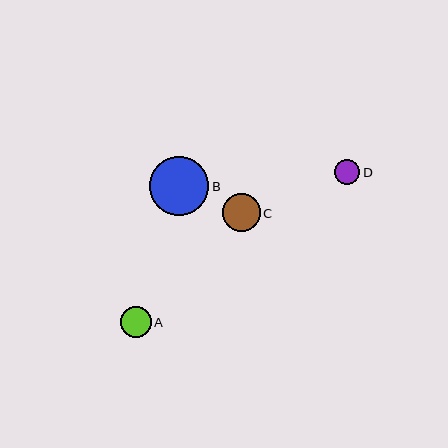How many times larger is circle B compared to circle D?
Circle B is approximately 2.4 times the size of circle D.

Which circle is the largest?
Circle B is the largest with a size of approximately 59 pixels.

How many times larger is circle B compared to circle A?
Circle B is approximately 1.9 times the size of circle A.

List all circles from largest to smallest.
From largest to smallest: B, C, A, D.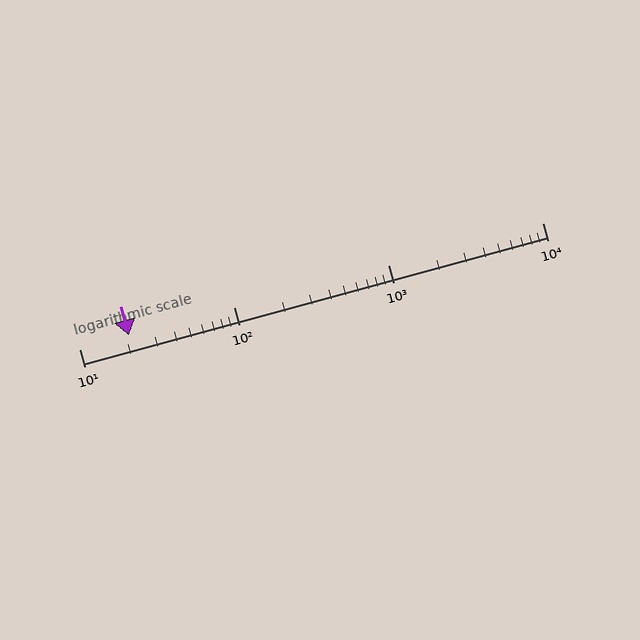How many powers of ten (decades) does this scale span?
The scale spans 3 decades, from 10 to 10000.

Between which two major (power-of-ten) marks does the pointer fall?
The pointer is between 10 and 100.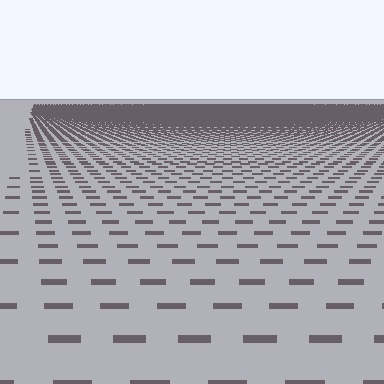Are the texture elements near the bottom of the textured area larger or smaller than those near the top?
Larger. Near the bottom, elements are closer to the viewer and appear at a bigger on-screen size.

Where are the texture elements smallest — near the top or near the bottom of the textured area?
Near the top.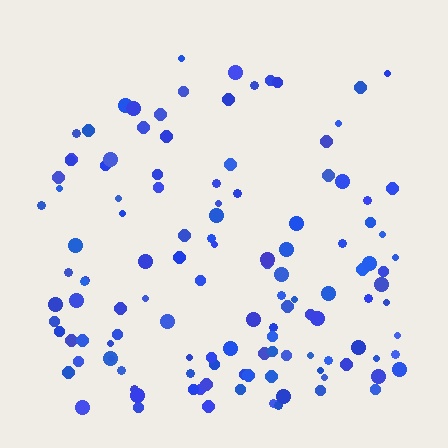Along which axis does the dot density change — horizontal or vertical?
Vertical.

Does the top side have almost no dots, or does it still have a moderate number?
Still a moderate number, just noticeably fewer than the bottom.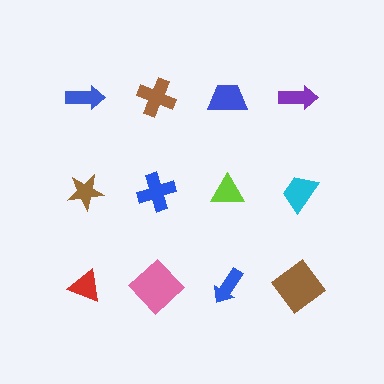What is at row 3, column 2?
A pink diamond.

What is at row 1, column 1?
A blue arrow.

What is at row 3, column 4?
A brown diamond.